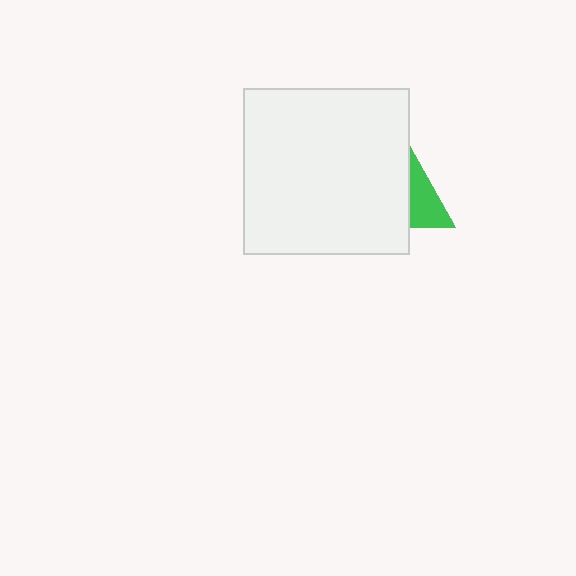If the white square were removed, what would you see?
You would see the complete green triangle.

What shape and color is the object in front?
The object in front is a white square.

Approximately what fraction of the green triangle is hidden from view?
Roughly 51% of the green triangle is hidden behind the white square.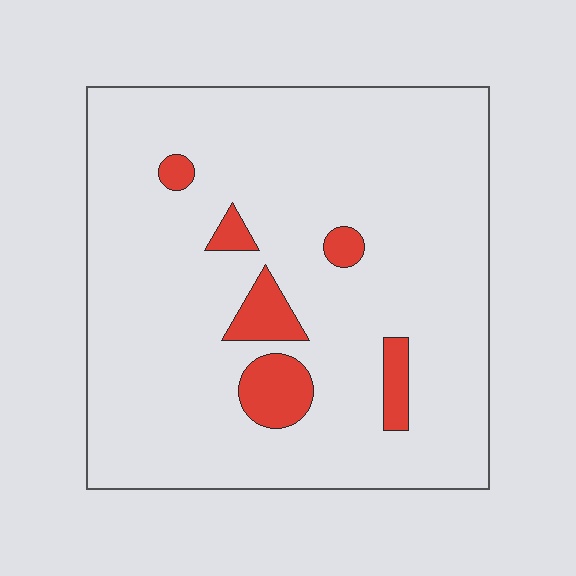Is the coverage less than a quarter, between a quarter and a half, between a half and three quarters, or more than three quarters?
Less than a quarter.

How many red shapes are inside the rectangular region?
6.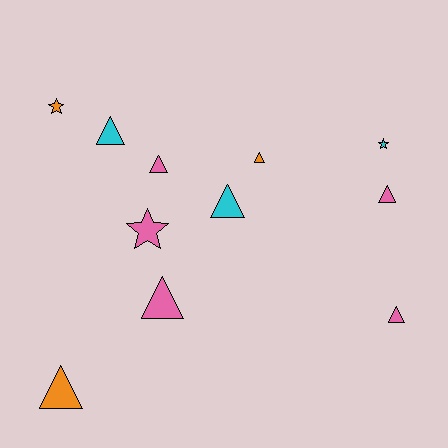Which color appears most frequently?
Pink, with 5 objects.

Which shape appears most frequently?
Triangle, with 8 objects.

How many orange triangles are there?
There are 2 orange triangles.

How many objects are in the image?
There are 11 objects.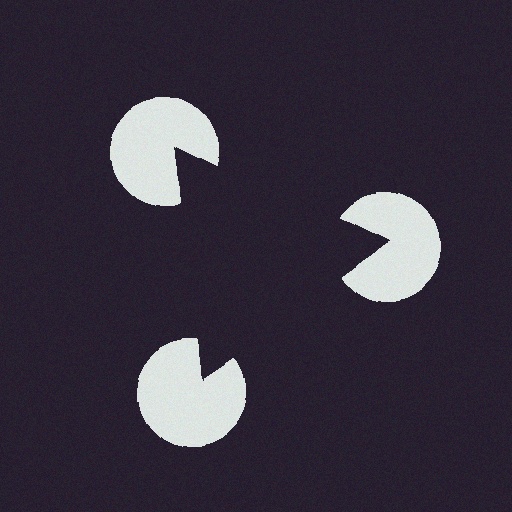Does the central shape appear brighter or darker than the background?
It typically appears slightly darker than the background, even though no actual brightness change is drawn.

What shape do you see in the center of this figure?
An illusory triangle — its edges are inferred from the aligned wedge cuts in the pac-man discs, not physically drawn.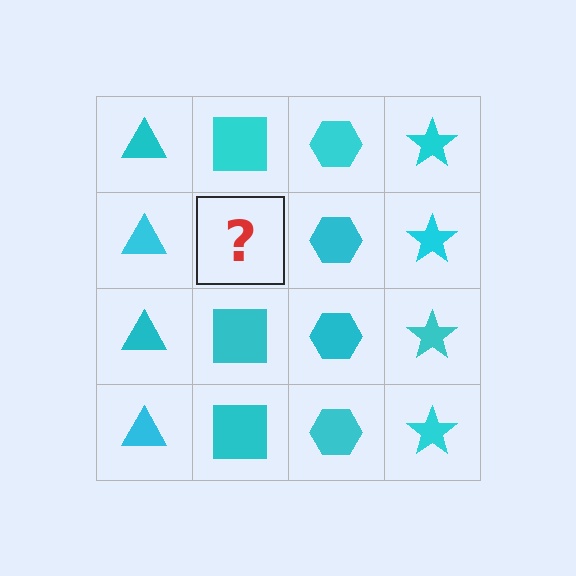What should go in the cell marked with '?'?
The missing cell should contain a cyan square.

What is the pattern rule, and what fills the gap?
The rule is that each column has a consistent shape. The gap should be filled with a cyan square.